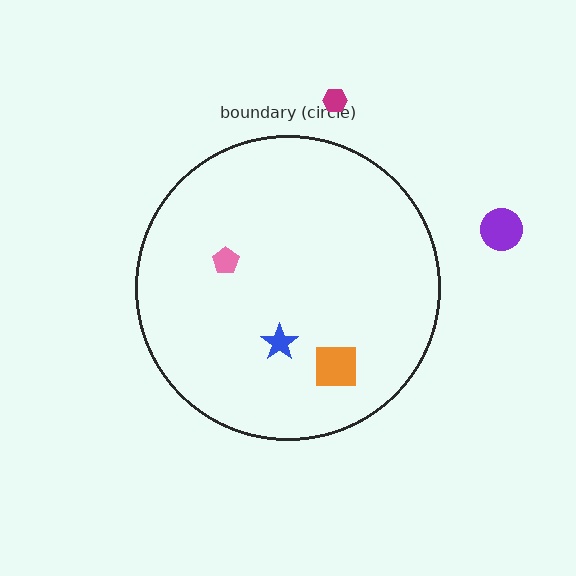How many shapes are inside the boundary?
3 inside, 2 outside.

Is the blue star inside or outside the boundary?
Inside.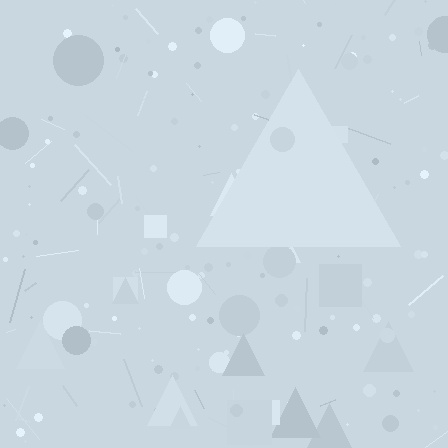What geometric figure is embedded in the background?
A triangle is embedded in the background.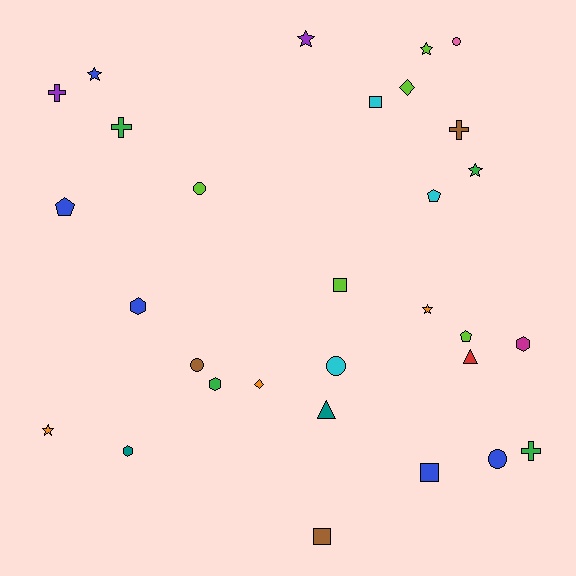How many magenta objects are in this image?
There is 1 magenta object.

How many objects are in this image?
There are 30 objects.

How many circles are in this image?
There are 5 circles.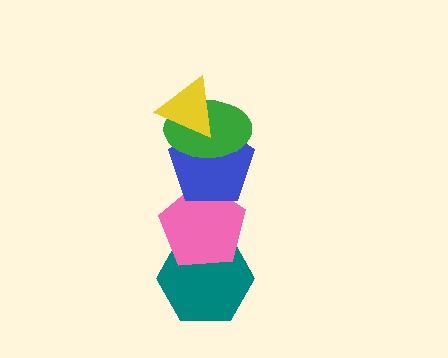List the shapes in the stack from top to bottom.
From top to bottom: the yellow triangle, the green ellipse, the blue pentagon, the pink pentagon, the teal hexagon.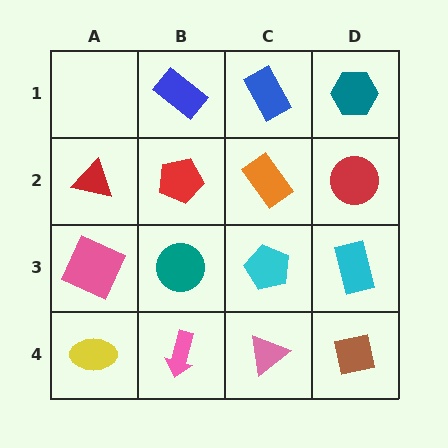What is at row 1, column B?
A blue rectangle.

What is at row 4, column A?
A yellow ellipse.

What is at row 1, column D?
A teal hexagon.